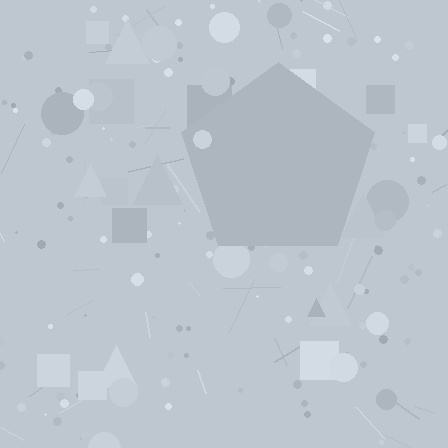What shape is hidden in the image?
A pentagon is hidden in the image.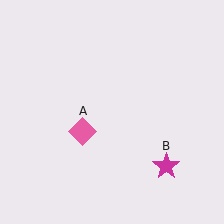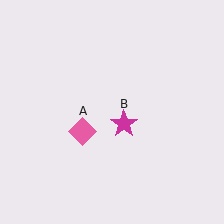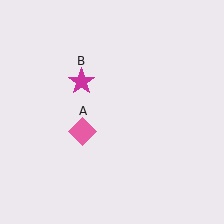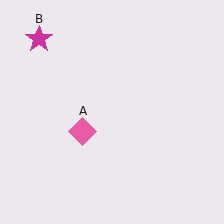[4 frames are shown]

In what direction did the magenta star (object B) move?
The magenta star (object B) moved up and to the left.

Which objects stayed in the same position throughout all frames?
Pink diamond (object A) remained stationary.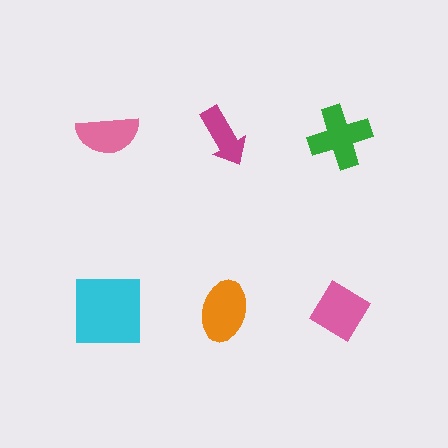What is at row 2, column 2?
An orange ellipse.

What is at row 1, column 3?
A green cross.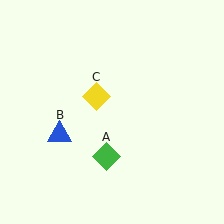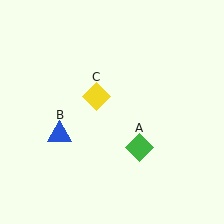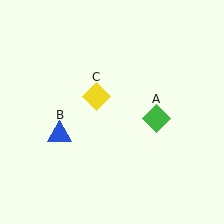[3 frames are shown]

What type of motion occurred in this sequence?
The green diamond (object A) rotated counterclockwise around the center of the scene.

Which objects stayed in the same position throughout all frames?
Blue triangle (object B) and yellow diamond (object C) remained stationary.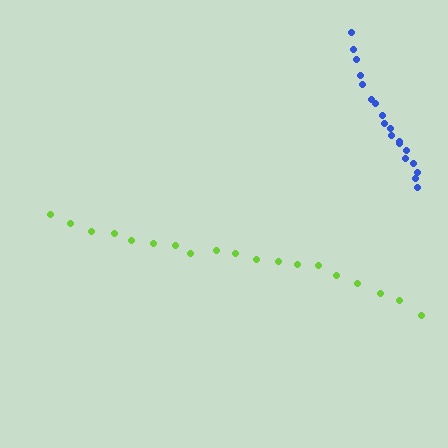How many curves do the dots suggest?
There are 2 distinct paths.